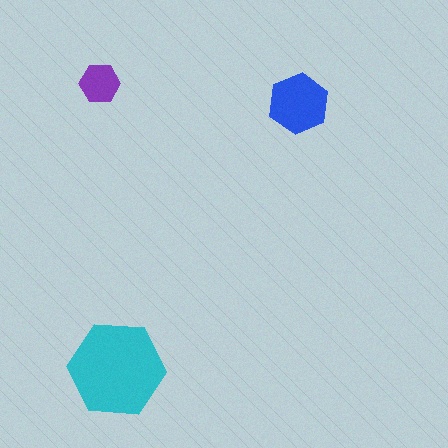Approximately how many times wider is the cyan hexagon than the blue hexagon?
About 1.5 times wider.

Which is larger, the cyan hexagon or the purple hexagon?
The cyan one.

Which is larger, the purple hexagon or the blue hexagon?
The blue one.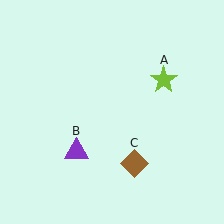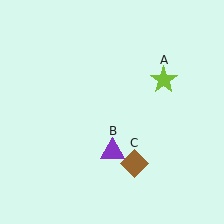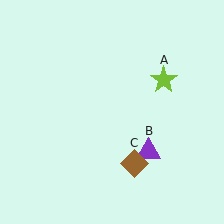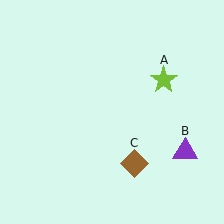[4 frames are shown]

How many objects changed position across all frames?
1 object changed position: purple triangle (object B).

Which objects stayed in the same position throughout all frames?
Lime star (object A) and brown diamond (object C) remained stationary.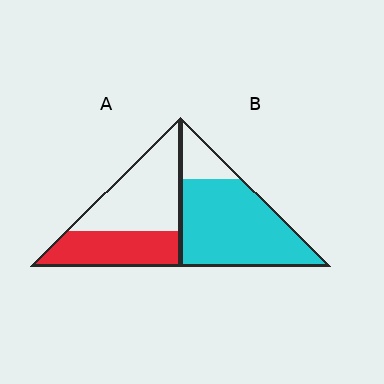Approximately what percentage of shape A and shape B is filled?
A is approximately 40% and B is approximately 85%.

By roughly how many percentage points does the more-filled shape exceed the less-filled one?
By roughly 40 percentage points (B over A).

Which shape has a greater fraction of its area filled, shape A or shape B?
Shape B.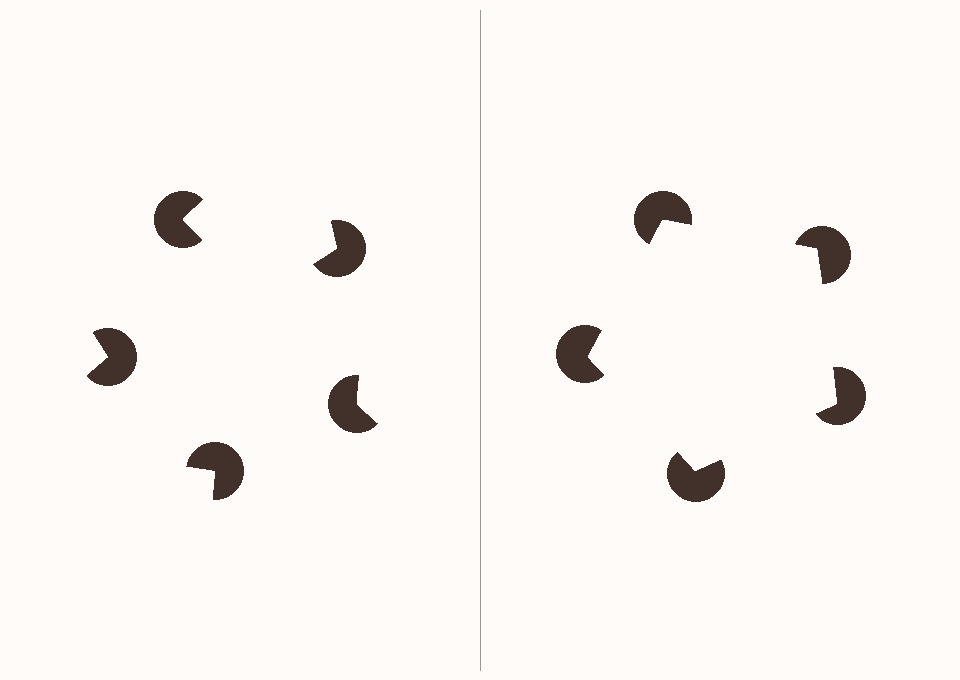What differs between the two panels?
The pac-man discs are positioned identically on both sides; only the wedge orientations differ. On the right they align to a pentagon; on the left they are misaligned.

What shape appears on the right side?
An illusory pentagon.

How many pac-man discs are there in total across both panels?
10 — 5 on each side.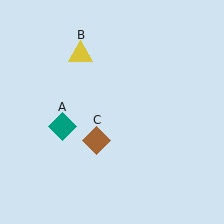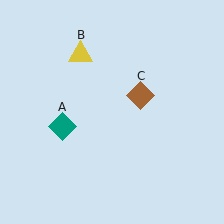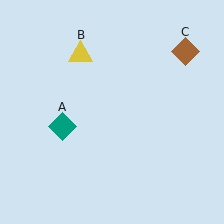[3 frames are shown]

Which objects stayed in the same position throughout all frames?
Teal diamond (object A) and yellow triangle (object B) remained stationary.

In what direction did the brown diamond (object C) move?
The brown diamond (object C) moved up and to the right.